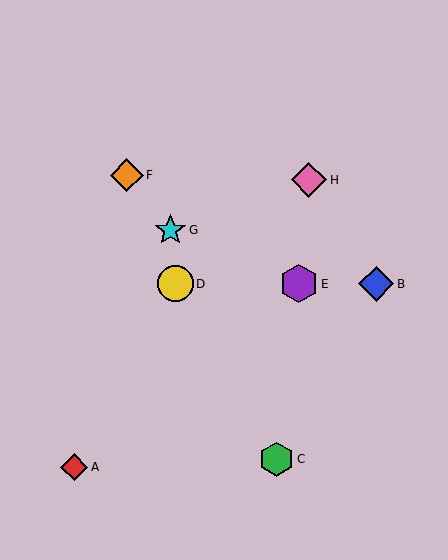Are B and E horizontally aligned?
Yes, both are at y≈284.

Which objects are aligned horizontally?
Objects B, D, E are aligned horizontally.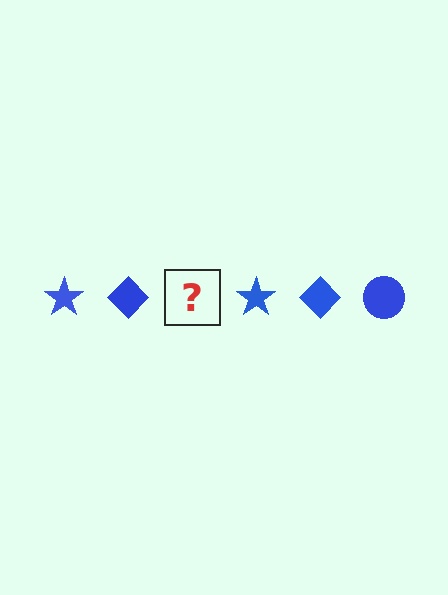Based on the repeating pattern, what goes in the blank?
The blank should be a blue circle.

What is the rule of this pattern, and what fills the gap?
The rule is that the pattern cycles through star, diamond, circle shapes in blue. The gap should be filled with a blue circle.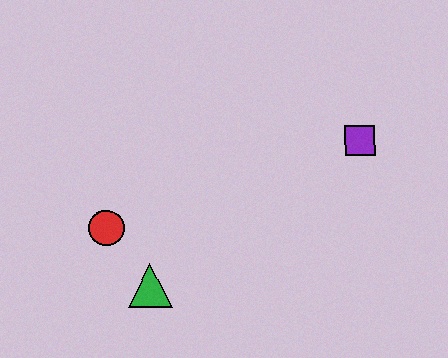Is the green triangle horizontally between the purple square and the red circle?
Yes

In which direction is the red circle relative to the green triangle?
The red circle is above the green triangle.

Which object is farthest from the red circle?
The purple square is farthest from the red circle.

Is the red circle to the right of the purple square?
No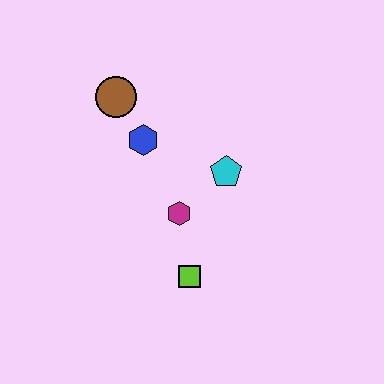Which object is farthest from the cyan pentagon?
The brown circle is farthest from the cyan pentagon.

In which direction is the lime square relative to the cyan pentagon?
The lime square is below the cyan pentagon.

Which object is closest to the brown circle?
The blue hexagon is closest to the brown circle.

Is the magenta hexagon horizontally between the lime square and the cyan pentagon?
No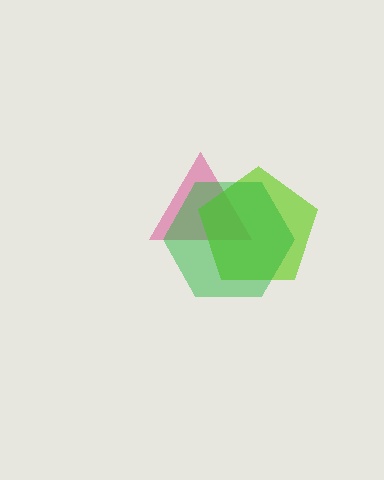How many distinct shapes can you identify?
There are 3 distinct shapes: a magenta triangle, a lime pentagon, a green hexagon.